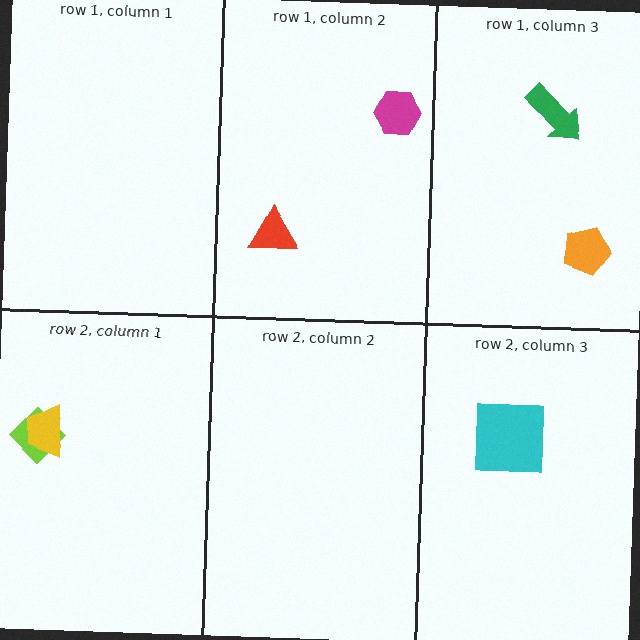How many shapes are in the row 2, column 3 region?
1.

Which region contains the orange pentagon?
The row 1, column 3 region.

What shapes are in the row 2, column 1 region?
The lime diamond, the yellow trapezoid.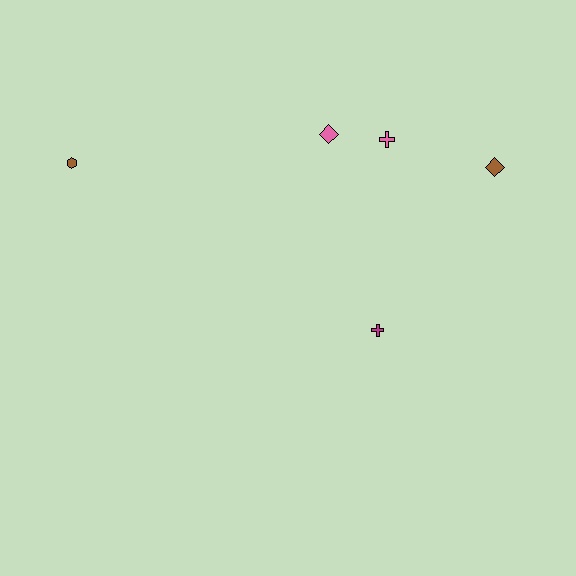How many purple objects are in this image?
There are no purple objects.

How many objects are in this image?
There are 5 objects.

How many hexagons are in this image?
There is 1 hexagon.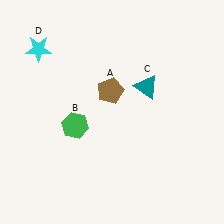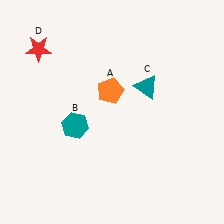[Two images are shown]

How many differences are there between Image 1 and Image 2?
There are 3 differences between the two images.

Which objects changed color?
A changed from brown to orange. B changed from green to teal. D changed from cyan to red.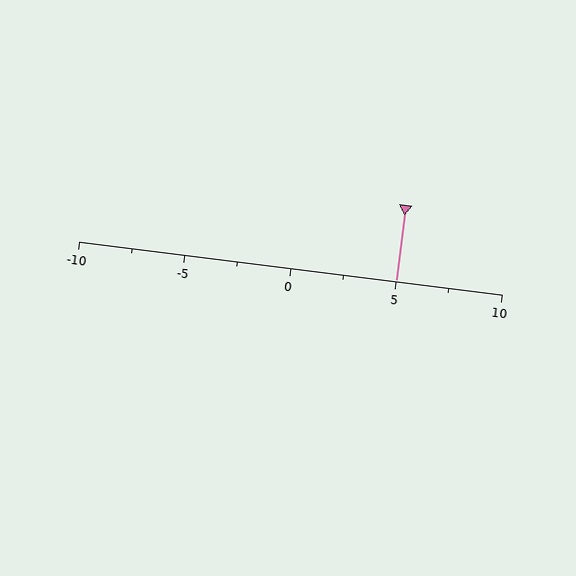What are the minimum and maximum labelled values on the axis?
The axis runs from -10 to 10.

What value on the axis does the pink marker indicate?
The marker indicates approximately 5.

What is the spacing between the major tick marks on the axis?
The major ticks are spaced 5 apart.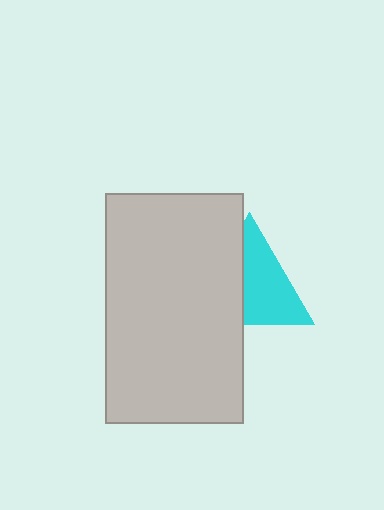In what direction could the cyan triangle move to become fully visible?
The cyan triangle could move right. That would shift it out from behind the light gray rectangle entirely.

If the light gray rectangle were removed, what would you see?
You would see the complete cyan triangle.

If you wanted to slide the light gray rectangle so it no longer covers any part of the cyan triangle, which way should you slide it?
Slide it left — that is the most direct way to separate the two shapes.